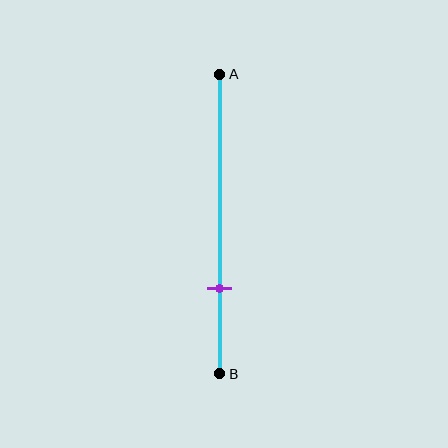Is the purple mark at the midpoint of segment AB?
No, the mark is at about 70% from A, not at the 50% midpoint.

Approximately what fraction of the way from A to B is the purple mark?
The purple mark is approximately 70% of the way from A to B.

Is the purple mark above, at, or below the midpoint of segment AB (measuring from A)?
The purple mark is below the midpoint of segment AB.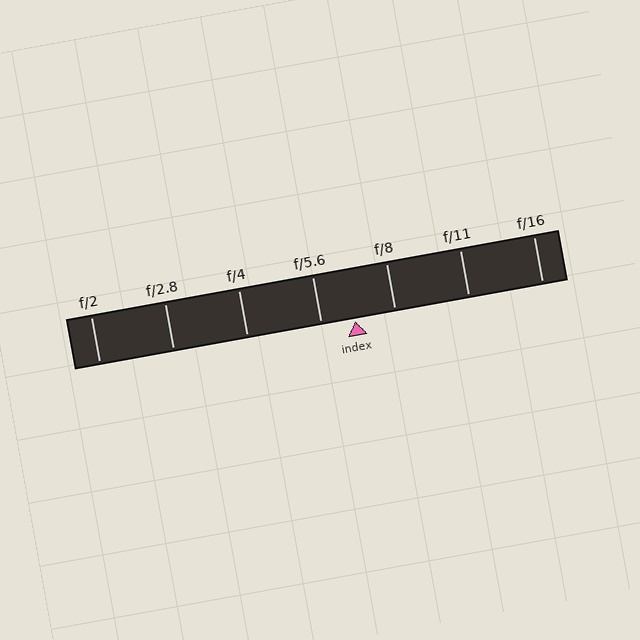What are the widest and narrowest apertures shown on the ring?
The widest aperture shown is f/2 and the narrowest is f/16.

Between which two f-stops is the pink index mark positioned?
The index mark is between f/5.6 and f/8.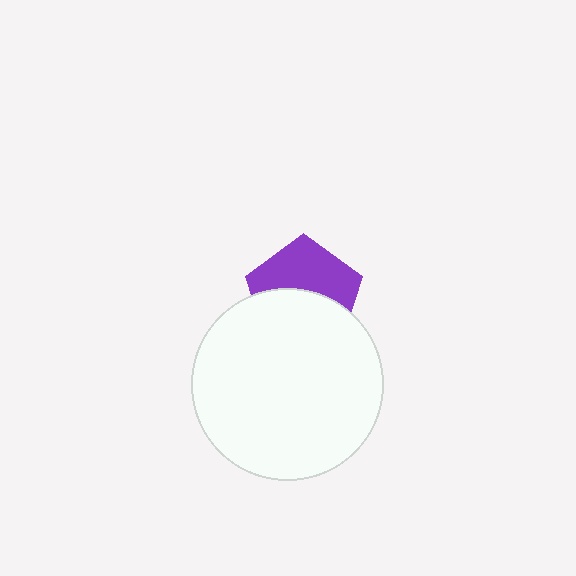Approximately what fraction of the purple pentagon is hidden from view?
Roughly 51% of the purple pentagon is hidden behind the white circle.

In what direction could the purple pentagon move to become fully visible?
The purple pentagon could move up. That would shift it out from behind the white circle entirely.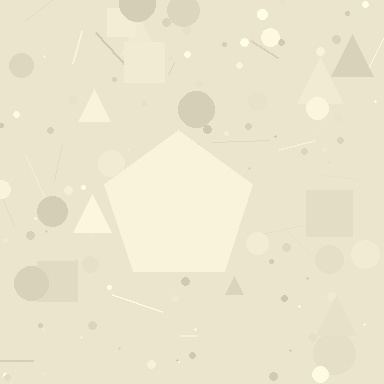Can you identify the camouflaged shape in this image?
The camouflaged shape is a pentagon.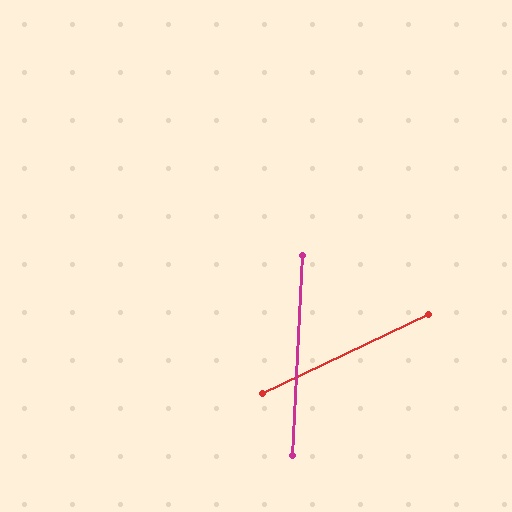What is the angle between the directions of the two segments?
Approximately 62 degrees.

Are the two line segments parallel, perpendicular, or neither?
Neither parallel nor perpendicular — they differ by about 62°.